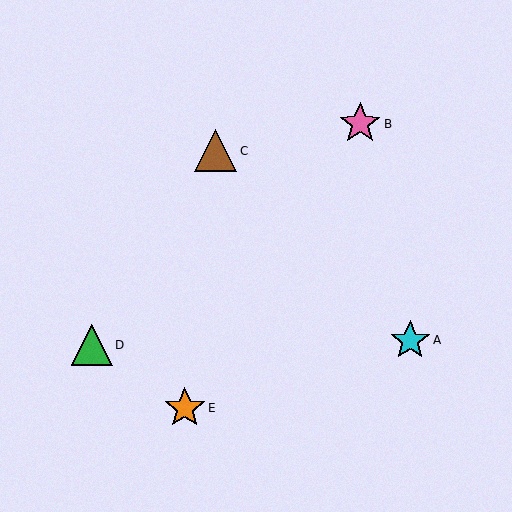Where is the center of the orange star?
The center of the orange star is at (185, 408).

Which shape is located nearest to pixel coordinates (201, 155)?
The brown triangle (labeled C) at (216, 151) is nearest to that location.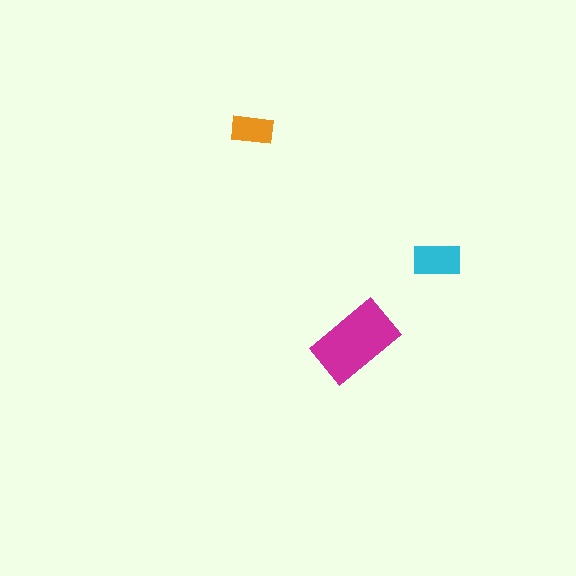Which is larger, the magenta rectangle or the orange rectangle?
The magenta one.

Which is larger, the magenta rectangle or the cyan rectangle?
The magenta one.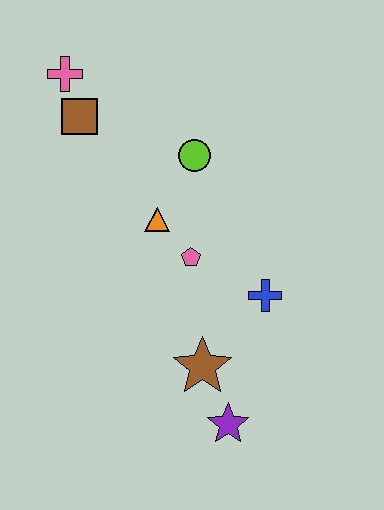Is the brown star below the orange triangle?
Yes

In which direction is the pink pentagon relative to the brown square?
The pink pentagon is below the brown square.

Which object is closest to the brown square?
The pink cross is closest to the brown square.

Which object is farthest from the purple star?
The pink cross is farthest from the purple star.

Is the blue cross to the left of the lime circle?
No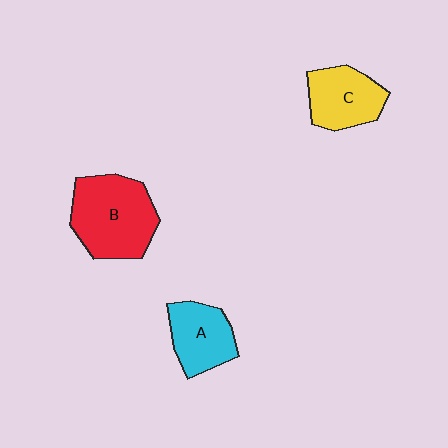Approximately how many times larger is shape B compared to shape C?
Approximately 1.5 times.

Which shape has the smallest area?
Shape A (cyan).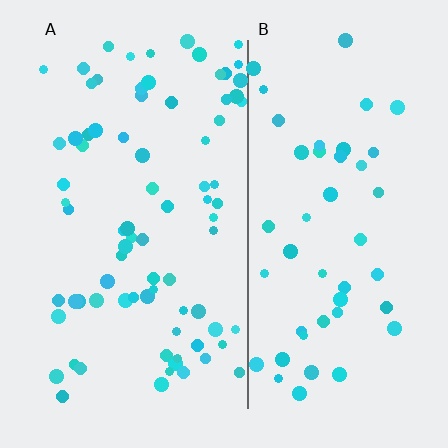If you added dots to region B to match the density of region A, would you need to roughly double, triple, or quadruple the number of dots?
Approximately double.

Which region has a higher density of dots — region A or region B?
A (the left).